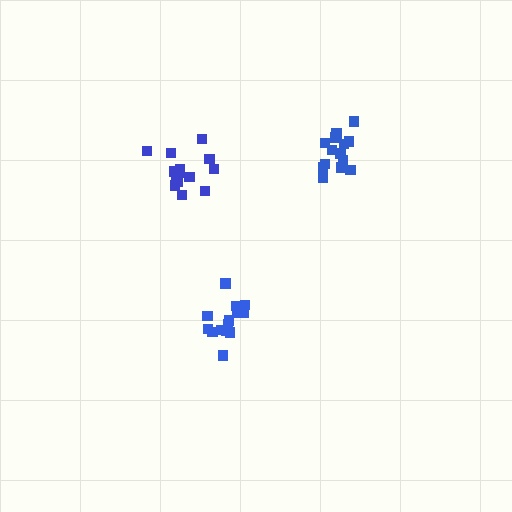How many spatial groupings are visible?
There are 3 spatial groupings.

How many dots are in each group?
Group 1: 14 dots, Group 2: 14 dots, Group 3: 14 dots (42 total).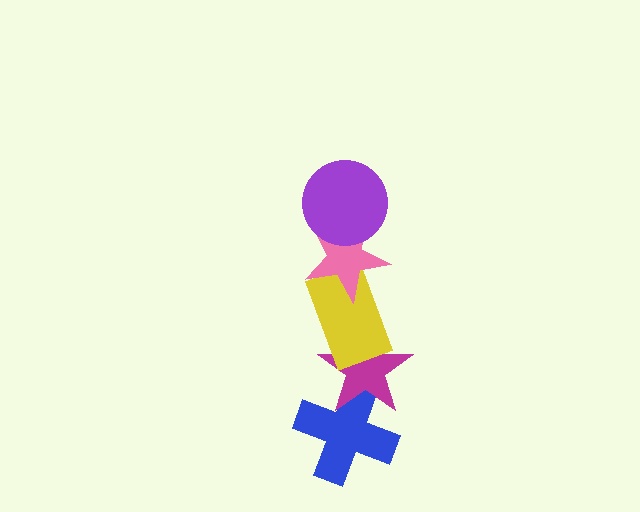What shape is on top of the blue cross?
The magenta star is on top of the blue cross.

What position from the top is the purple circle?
The purple circle is 1st from the top.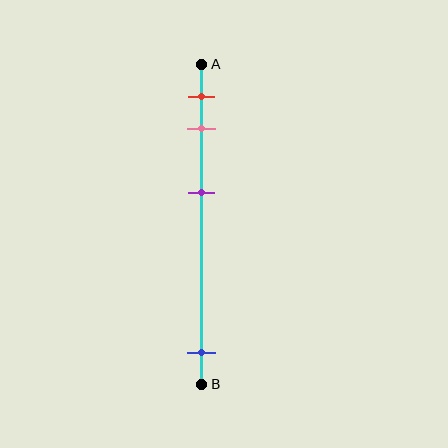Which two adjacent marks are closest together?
The red and pink marks are the closest adjacent pair.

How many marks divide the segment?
There are 4 marks dividing the segment.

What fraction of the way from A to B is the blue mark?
The blue mark is approximately 90% (0.9) of the way from A to B.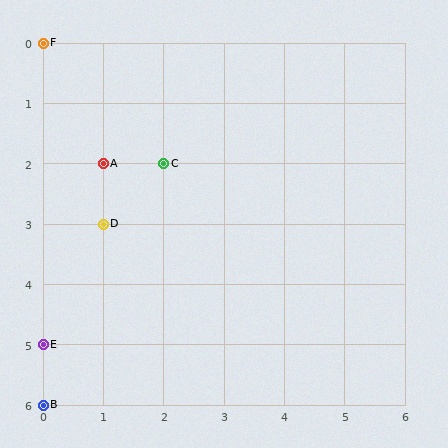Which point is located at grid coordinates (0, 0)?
Point F is at (0, 0).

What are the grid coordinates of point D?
Point D is at grid coordinates (1, 3).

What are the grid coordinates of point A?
Point A is at grid coordinates (1, 2).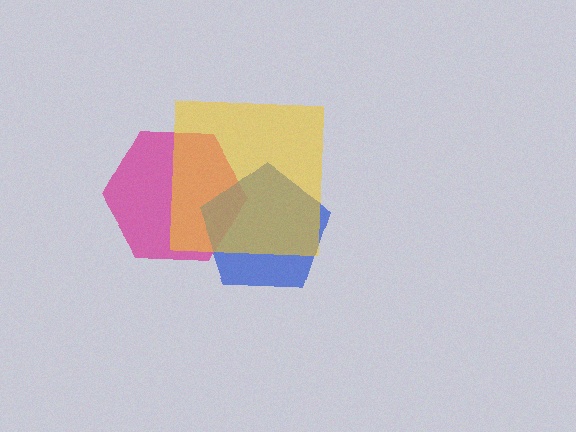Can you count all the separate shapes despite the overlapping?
Yes, there are 3 separate shapes.